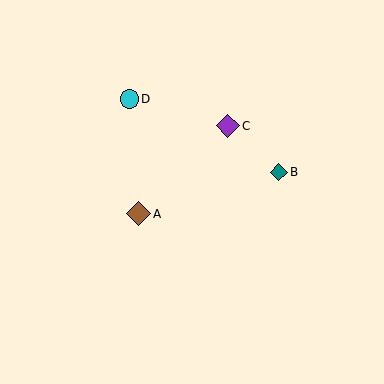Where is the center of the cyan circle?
The center of the cyan circle is at (129, 99).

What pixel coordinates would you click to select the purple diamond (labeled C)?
Click at (228, 126) to select the purple diamond C.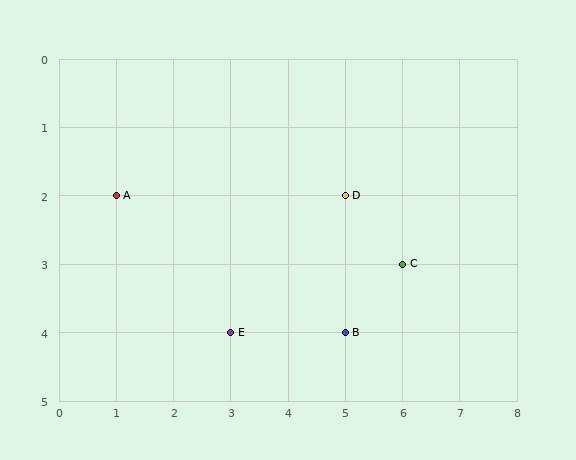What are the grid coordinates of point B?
Point B is at grid coordinates (5, 4).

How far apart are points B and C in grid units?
Points B and C are 1 column and 1 row apart (about 1.4 grid units diagonally).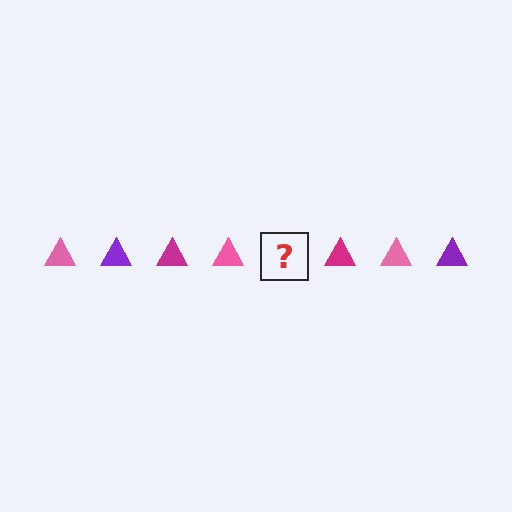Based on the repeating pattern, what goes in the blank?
The blank should be a purple triangle.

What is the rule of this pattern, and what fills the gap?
The rule is that the pattern cycles through pink, purple, magenta triangles. The gap should be filled with a purple triangle.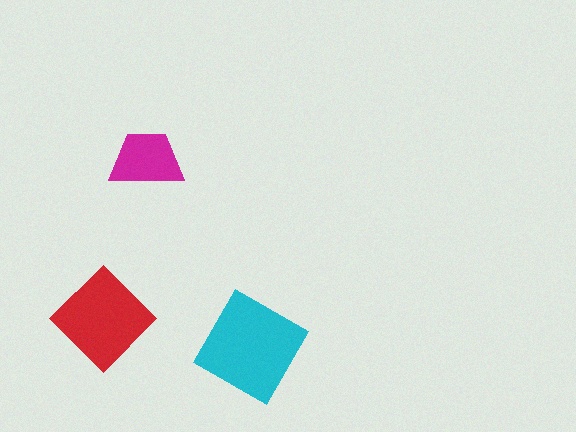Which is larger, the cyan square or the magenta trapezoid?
The cyan square.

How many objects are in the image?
There are 3 objects in the image.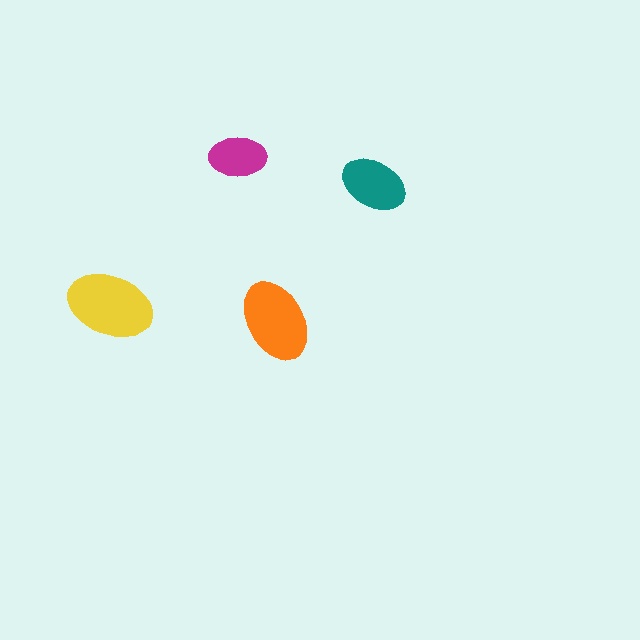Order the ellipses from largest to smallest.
the yellow one, the orange one, the teal one, the magenta one.